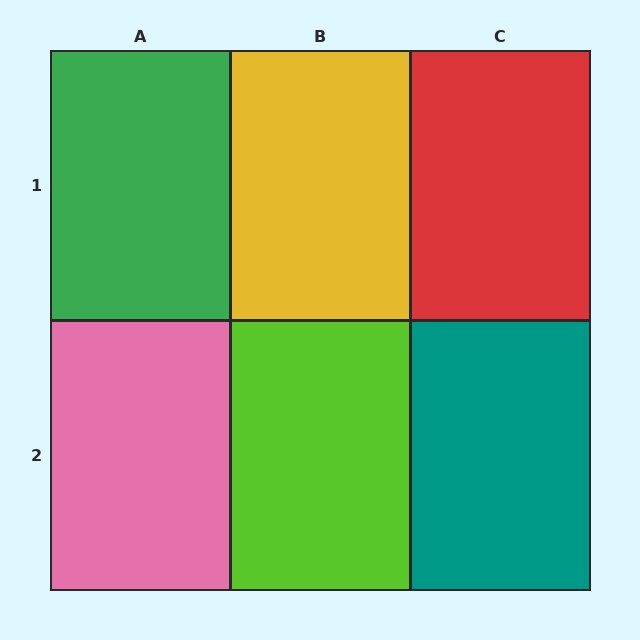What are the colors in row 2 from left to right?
Pink, lime, teal.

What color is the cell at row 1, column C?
Red.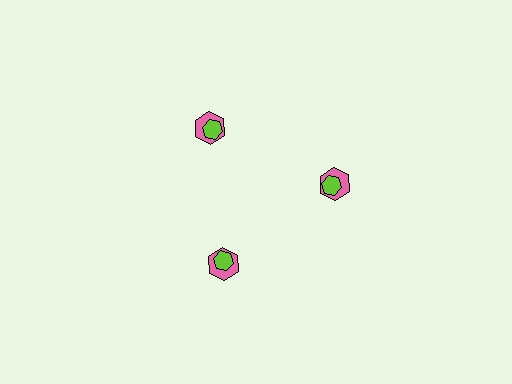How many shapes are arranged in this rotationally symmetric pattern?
There are 6 shapes, arranged in 3 groups of 2.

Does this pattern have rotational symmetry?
Yes, this pattern has 3-fold rotational symmetry. It looks the same after rotating 120 degrees around the center.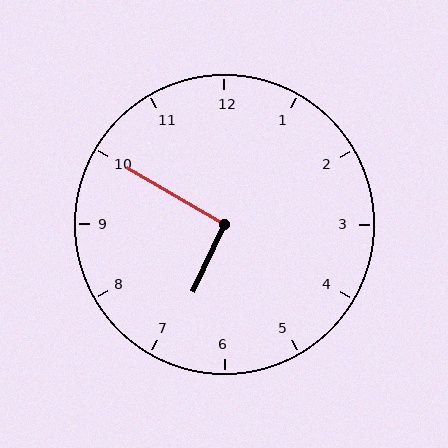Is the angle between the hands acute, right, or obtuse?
It is right.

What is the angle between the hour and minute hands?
Approximately 95 degrees.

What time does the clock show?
6:50.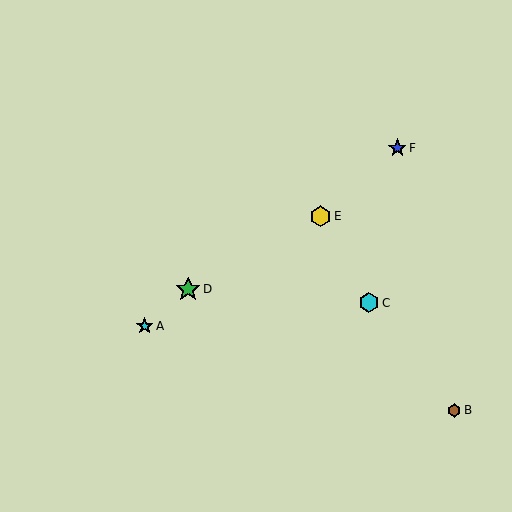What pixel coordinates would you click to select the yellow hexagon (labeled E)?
Click at (320, 216) to select the yellow hexagon E.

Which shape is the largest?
The green star (labeled D) is the largest.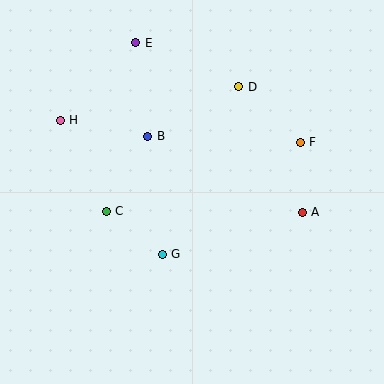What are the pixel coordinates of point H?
Point H is at (60, 120).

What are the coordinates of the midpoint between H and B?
The midpoint between H and B is at (104, 128).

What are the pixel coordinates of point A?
Point A is at (302, 212).